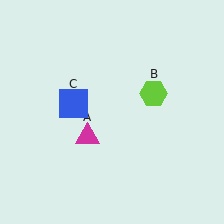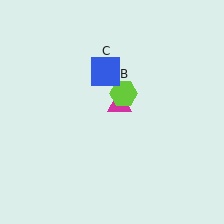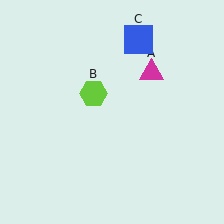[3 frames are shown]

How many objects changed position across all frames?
3 objects changed position: magenta triangle (object A), lime hexagon (object B), blue square (object C).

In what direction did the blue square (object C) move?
The blue square (object C) moved up and to the right.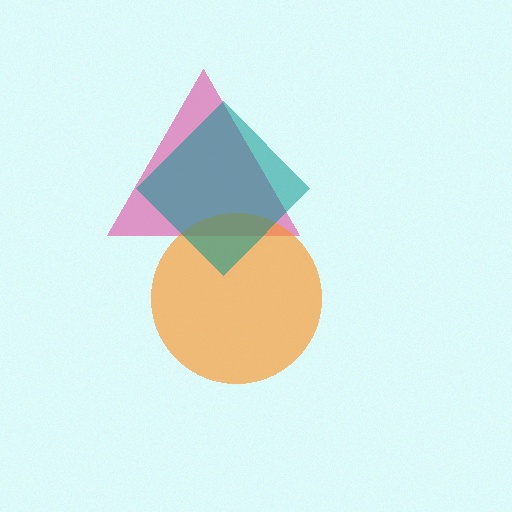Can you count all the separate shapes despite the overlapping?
Yes, there are 3 separate shapes.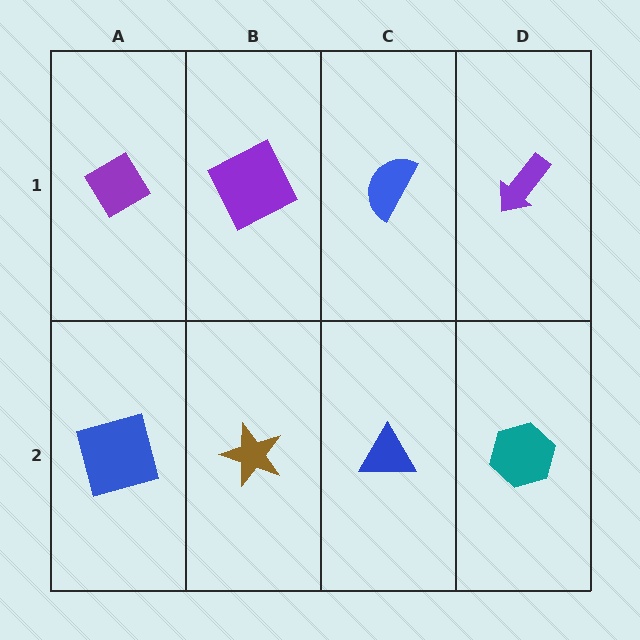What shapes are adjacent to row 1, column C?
A blue triangle (row 2, column C), a purple square (row 1, column B), a purple arrow (row 1, column D).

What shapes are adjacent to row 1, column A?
A blue square (row 2, column A), a purple square (row 1, column B).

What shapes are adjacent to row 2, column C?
A blue semicircle (row 1, column C), a brown star (row 2, column B), a teal hexagon (row 2, column D).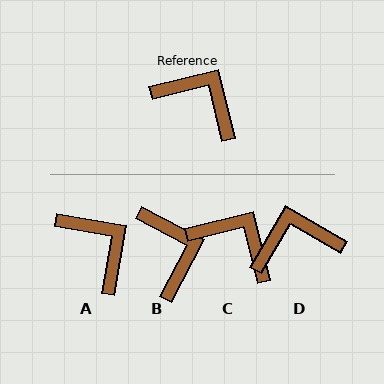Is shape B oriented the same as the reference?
No, it is off by about 42 degrees.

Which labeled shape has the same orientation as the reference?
C.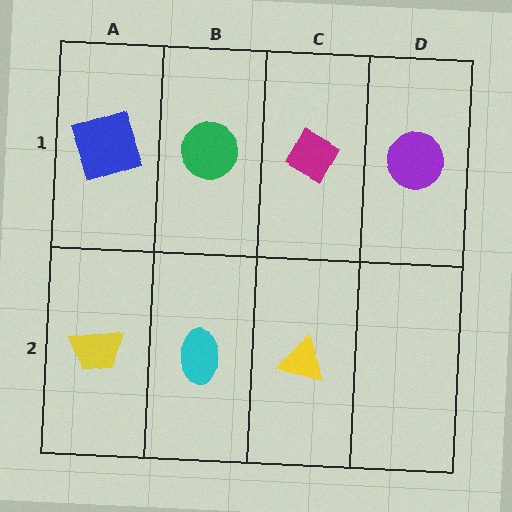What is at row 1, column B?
A green circle.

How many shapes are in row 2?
3 shapes.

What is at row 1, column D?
A purple circle.